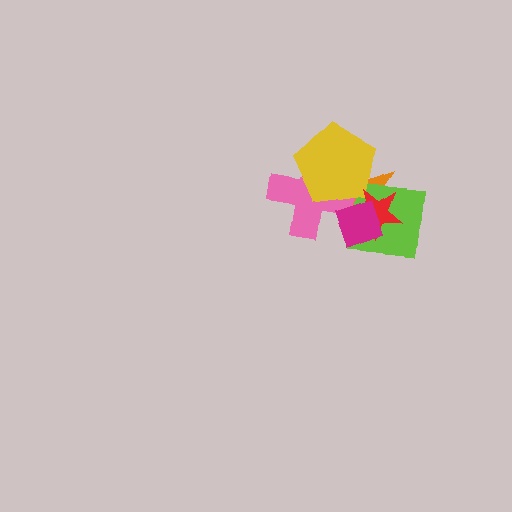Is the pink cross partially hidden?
Yes, it is partially covered by another shape.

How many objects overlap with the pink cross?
3 objects overlap with the pink cross.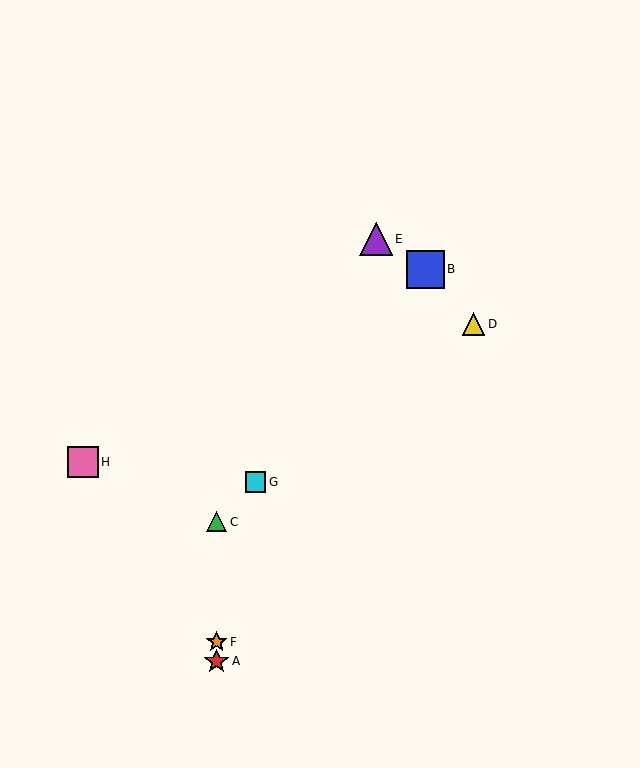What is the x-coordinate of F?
Object F is at x≈217.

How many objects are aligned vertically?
3 objects (A, C, F) are aligned vertically.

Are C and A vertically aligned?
Yes, both are at x≈217.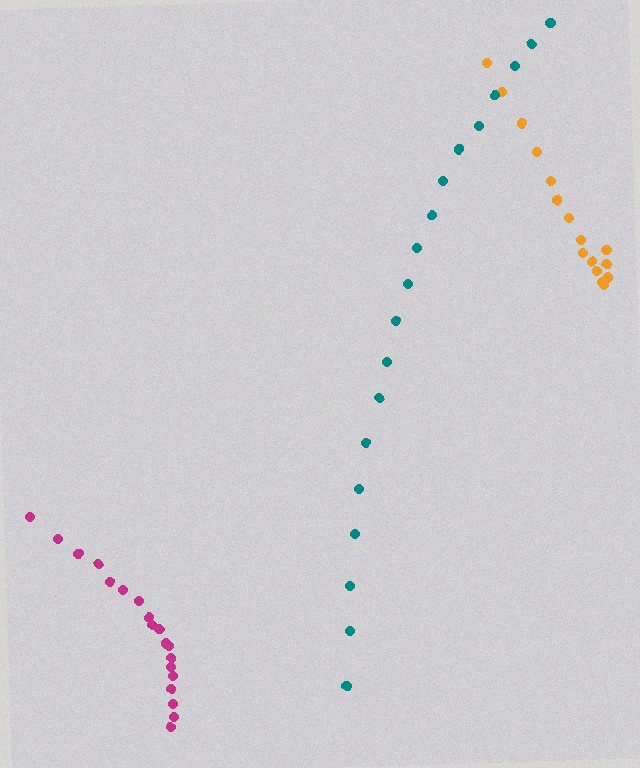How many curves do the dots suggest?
There are 3 distinct paths.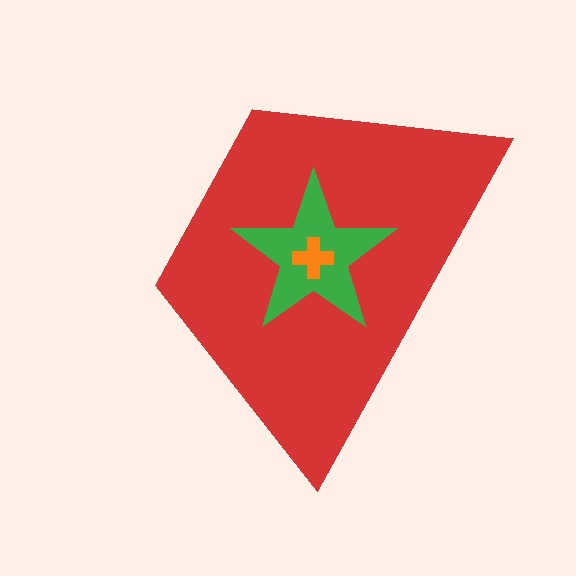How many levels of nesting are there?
3.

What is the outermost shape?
The red trapezoid.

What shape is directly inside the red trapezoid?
The green star.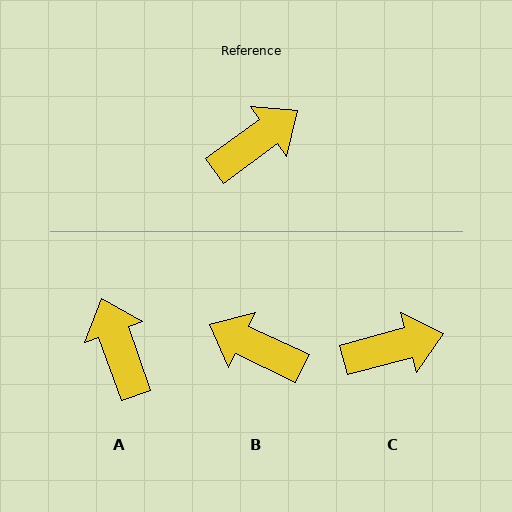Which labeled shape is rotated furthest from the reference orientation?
B, about 118 degrees away.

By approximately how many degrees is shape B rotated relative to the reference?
Approximately 118 degrees counter-clockwise.